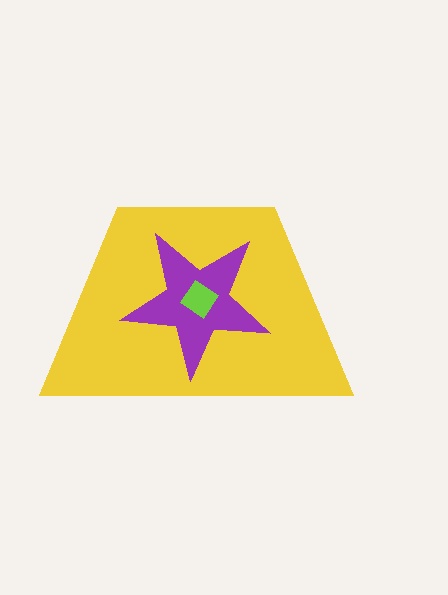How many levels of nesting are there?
3.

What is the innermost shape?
The lime diamond.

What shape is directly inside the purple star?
The lime diamond.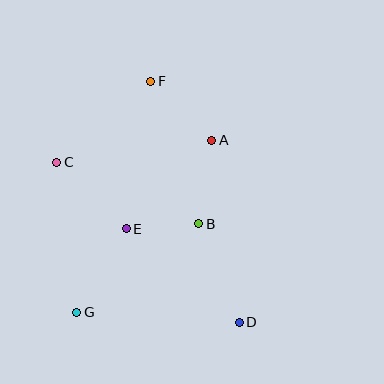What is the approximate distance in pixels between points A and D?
The distance between A and D is approximately 184 pixels.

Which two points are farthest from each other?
Points D and F are farthest from each other.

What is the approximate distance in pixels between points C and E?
The distance between C and E is approximately 96 pixels.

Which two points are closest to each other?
Points B and E are closest to each other.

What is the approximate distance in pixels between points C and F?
The distance between C and F is approximately 124 pixels.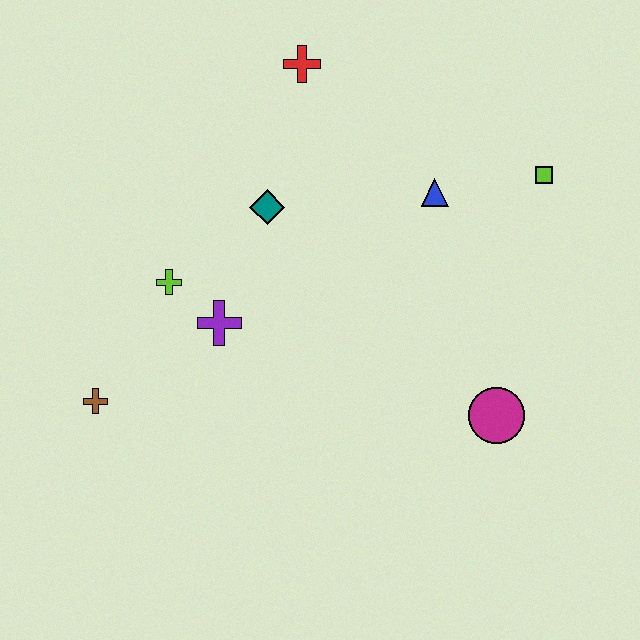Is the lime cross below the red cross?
Yes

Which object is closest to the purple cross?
The lime cross is closest to the purple cross.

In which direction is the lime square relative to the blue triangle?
The lime square is to the right of the blue triangle.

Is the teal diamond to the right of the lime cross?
Yes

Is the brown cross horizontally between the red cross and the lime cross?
No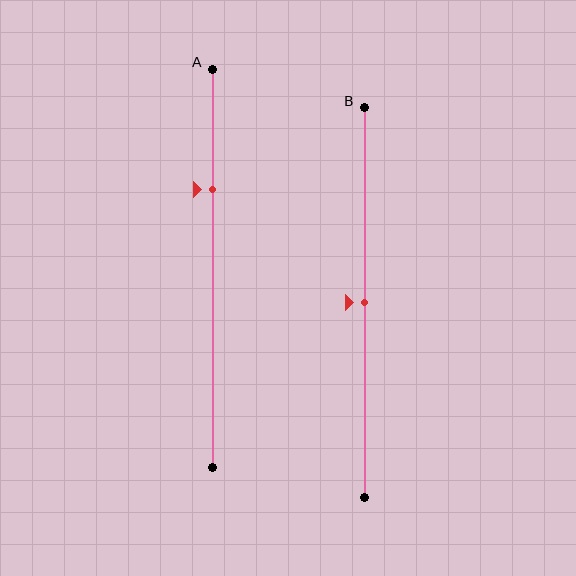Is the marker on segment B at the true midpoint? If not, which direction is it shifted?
Yes, the marker on segment B is at the true midpoint.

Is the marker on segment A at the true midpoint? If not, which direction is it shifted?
No, the marker on segment A is shifted upward by about 20% of the segment length.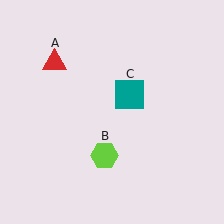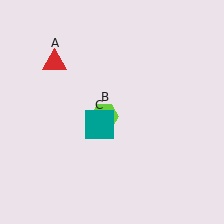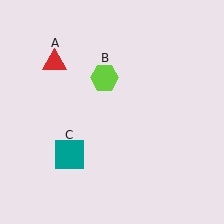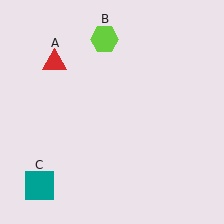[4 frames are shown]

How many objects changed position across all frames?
2 objects changed position: lime hexagon (object B), teal square (object C).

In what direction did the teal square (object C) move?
The teal square (object C) moved down and to the left.